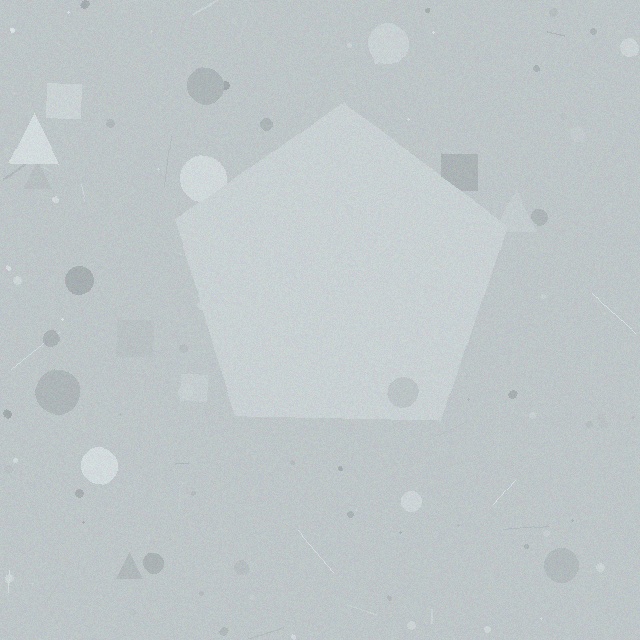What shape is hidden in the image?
A pentagon is hidden in the image.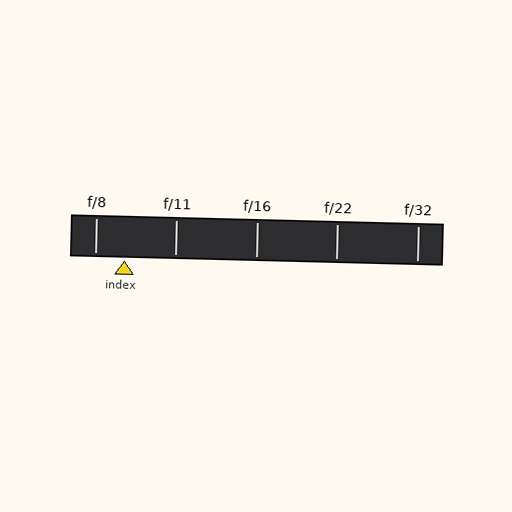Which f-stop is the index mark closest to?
The index mark is closest to f/8.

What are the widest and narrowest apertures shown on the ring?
The widest aperture shown is f/8 and the narrowest is f/32.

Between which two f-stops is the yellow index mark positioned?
The index mark is between f/8 and f/11.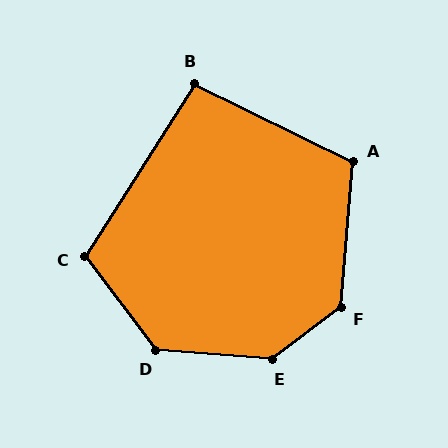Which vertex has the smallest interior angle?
B, at approximately 96 degrees.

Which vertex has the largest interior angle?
E, at approximately 138 degrees.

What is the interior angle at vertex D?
Approximately 132 degrees (obtuse).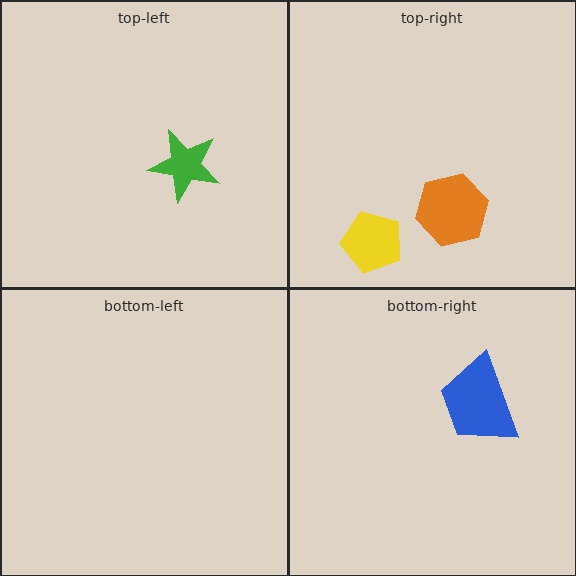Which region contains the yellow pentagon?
The top-right region.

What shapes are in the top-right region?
The yellow pentagon, the orange hexagon.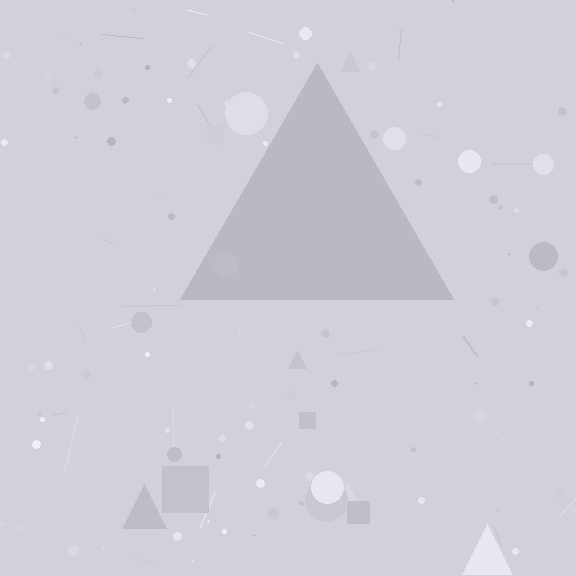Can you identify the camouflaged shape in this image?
The camouflaged shape is a triangle.